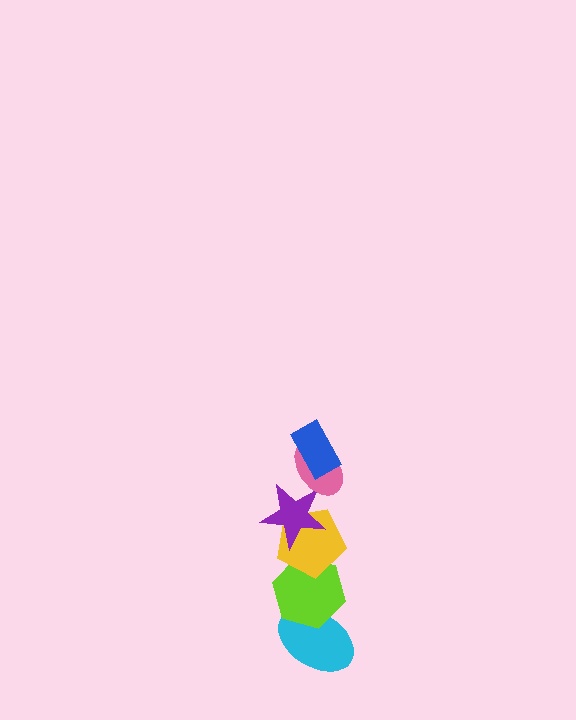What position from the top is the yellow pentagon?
The yellow pentagon is 4th from the top.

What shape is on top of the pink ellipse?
The blue rectangle is on top of the pink ellipse.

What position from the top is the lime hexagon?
The lime hexagon is 5th from the top.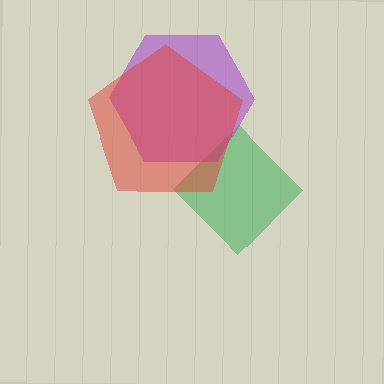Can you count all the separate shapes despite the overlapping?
Yes, there are 3 separate shapes.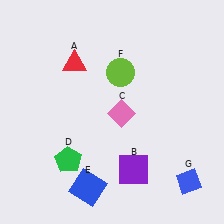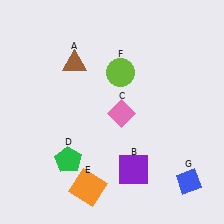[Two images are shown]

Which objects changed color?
A changed from red to brown. E changed from blue to orange.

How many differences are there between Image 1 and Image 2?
There are 2 differences between the two images.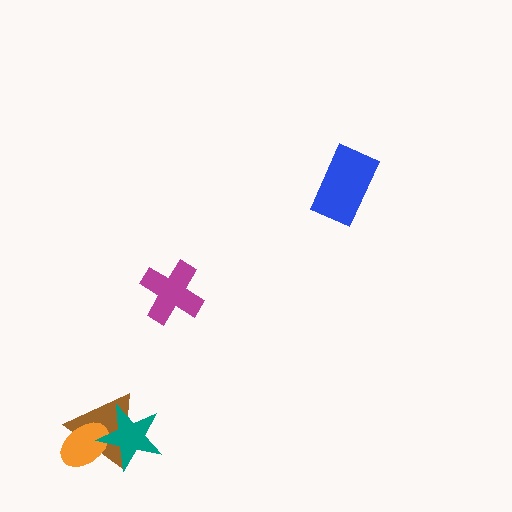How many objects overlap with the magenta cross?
0 objects overlap with the magenta cross.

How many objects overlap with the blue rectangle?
0 objects overlap with the blue rectangle.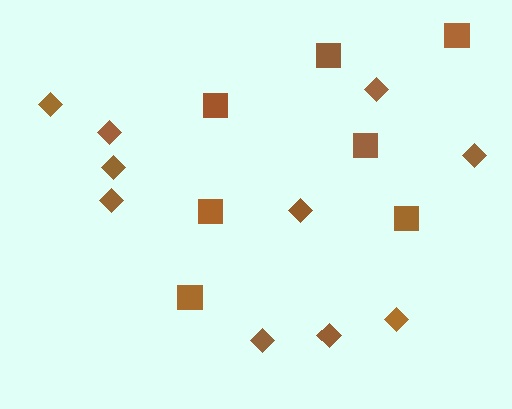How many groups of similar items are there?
There are 2 groups: one group of diamonds (10) and one group of squares (7).